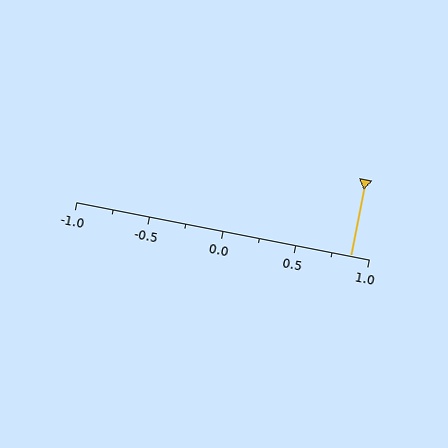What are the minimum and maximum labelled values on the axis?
The axis runs from -1.0 to 1.0.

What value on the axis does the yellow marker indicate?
The marker indicates approximately 0.88.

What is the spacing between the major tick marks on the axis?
The major ticks are spaced 0.5 apart.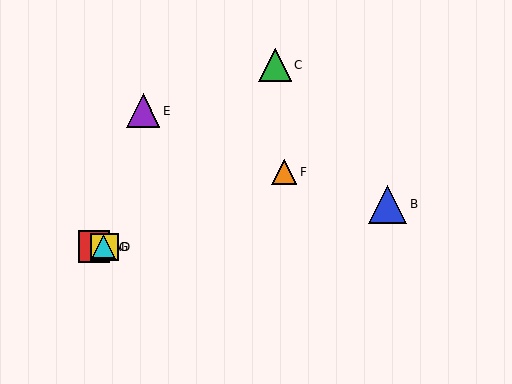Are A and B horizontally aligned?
No, A is at y≈247 and B is at y≈204.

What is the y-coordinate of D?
Object D is at y≈247.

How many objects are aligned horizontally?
3 objects (A, D, G) are aligned horizontally.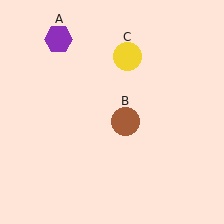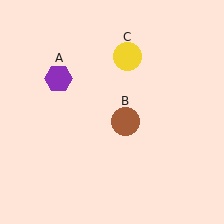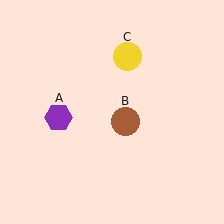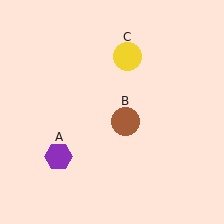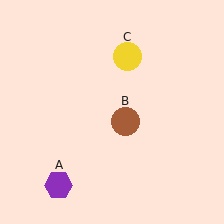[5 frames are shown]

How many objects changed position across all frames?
1 object changed position: purple hexagon (object A).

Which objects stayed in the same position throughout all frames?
Brown circle (object B) and yellow circle (object C) remained stationary.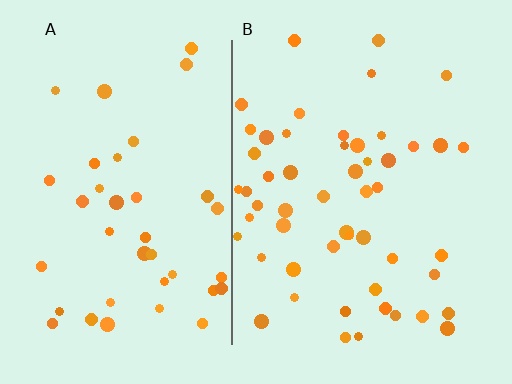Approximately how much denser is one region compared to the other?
Approximately 1.3× — region B over region A.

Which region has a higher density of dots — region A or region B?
B (the right).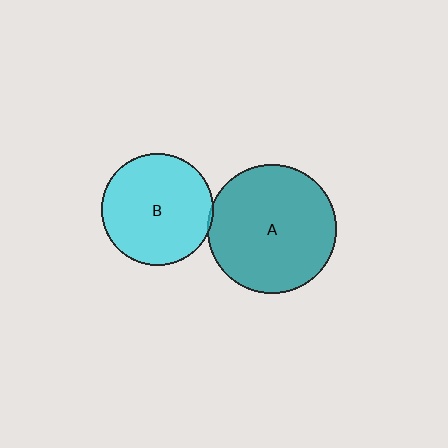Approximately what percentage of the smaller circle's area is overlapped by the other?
Approximately 5%.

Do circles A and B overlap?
Yes.